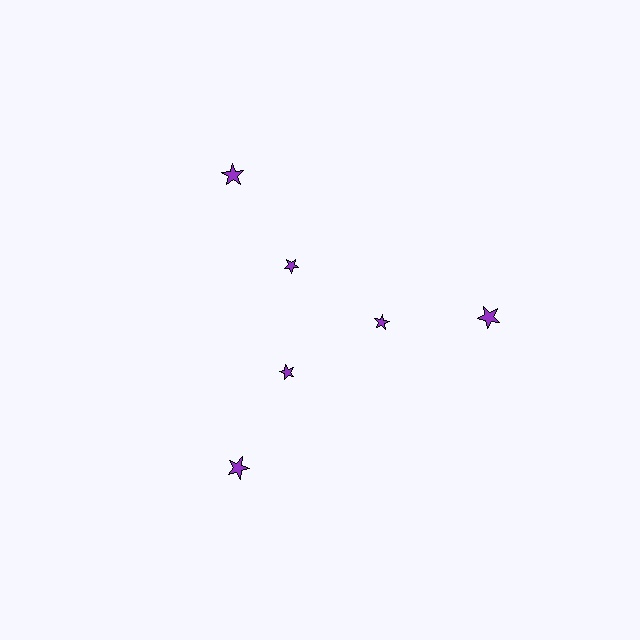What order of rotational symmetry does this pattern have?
This pattern has 3-fold rotational symmetry.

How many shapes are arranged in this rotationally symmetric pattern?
There are 6 shapes, arranged in 3 groups of 2.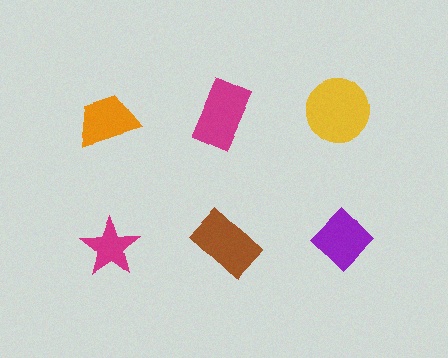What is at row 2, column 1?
A magenta star.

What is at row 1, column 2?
A magenta rectangle.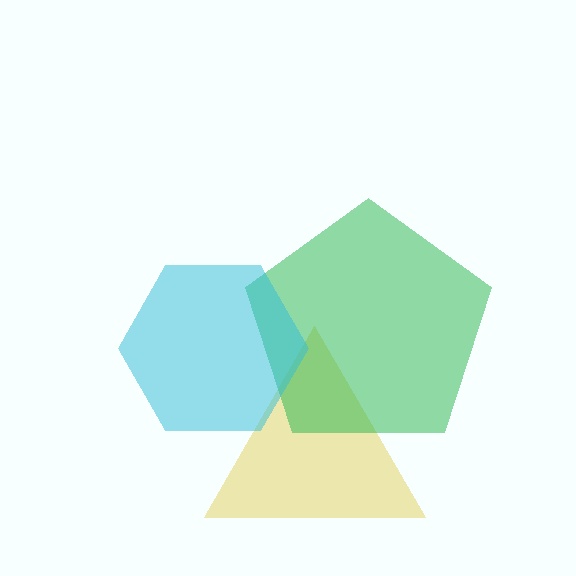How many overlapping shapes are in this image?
There are 3 overlapping shapes in the image.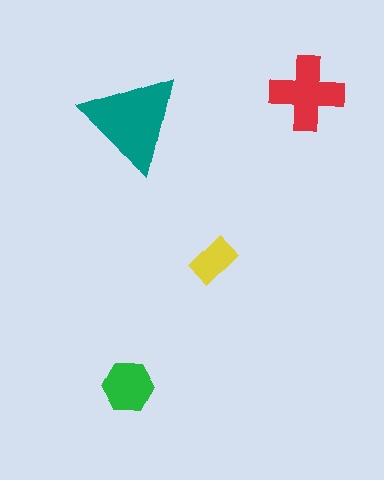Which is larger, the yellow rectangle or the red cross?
The red cross.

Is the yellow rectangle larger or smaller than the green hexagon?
Smaller.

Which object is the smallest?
The yellow rectangle.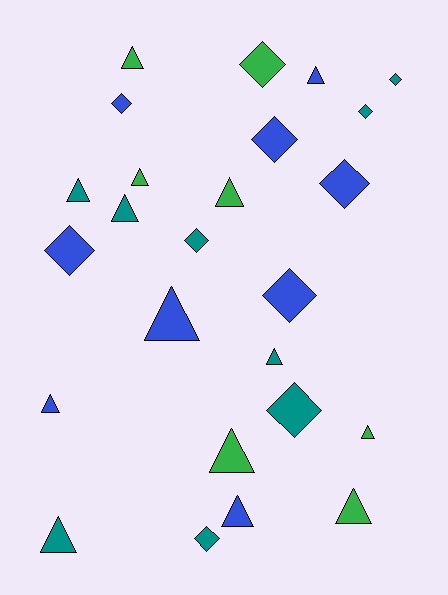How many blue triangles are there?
There are 4 blue triangles.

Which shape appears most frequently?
Triangle, with 14 objects.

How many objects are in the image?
There are 25 objects.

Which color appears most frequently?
Teal, with 9 objects.